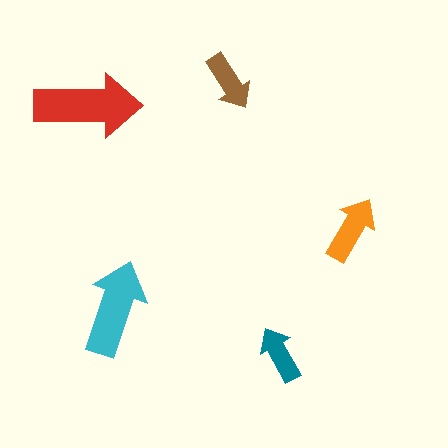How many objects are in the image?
There are 5 objects in the image.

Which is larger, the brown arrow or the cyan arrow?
The cyan one.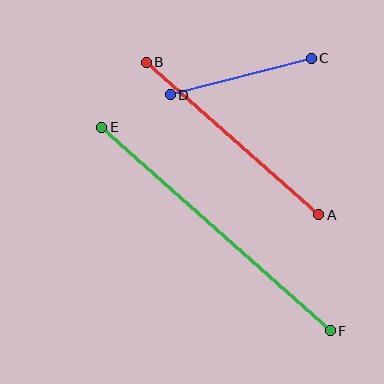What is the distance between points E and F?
The distance is approximately 306 pixels.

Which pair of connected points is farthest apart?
Points E and F are farthest apart.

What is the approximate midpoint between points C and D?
The midpoint is at approximately (241, 77) pixels.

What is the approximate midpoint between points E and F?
The midpoint is at approximately (216, 229) pixels.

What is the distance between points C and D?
The distance is approximately 146 pixels.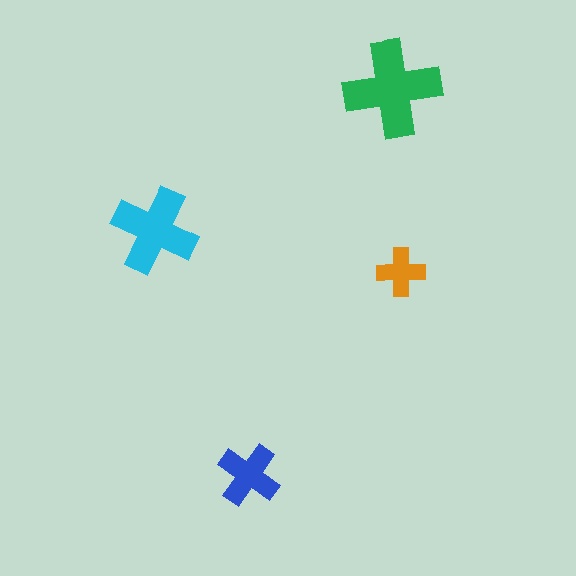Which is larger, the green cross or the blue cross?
The green one.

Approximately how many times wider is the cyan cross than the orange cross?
About 2 times wider.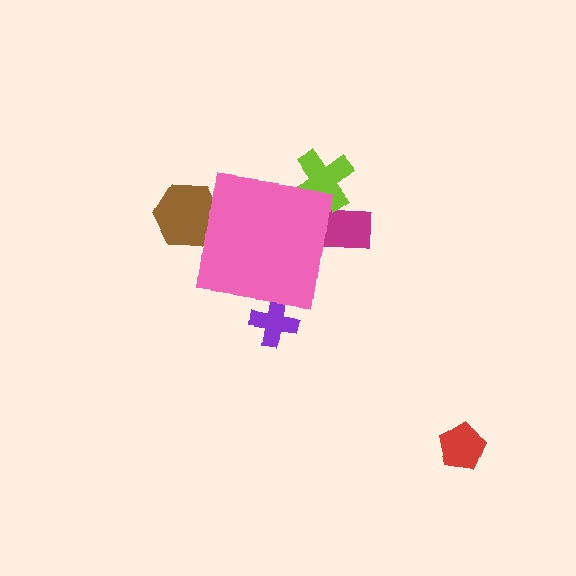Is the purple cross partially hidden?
Yes, the purple cross is partially hidden behind the pink square.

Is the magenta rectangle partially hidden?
Yes, the magenta rectangle is partially hidden behind the pink square.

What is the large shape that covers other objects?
A pink square.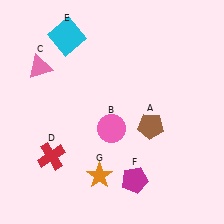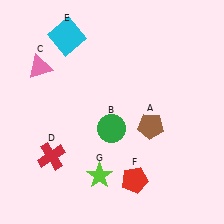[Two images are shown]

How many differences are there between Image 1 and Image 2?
There are 3 differences between the two images.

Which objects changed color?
B changed from pink to green. F changed from magenta to red. G changed from orange to lime.